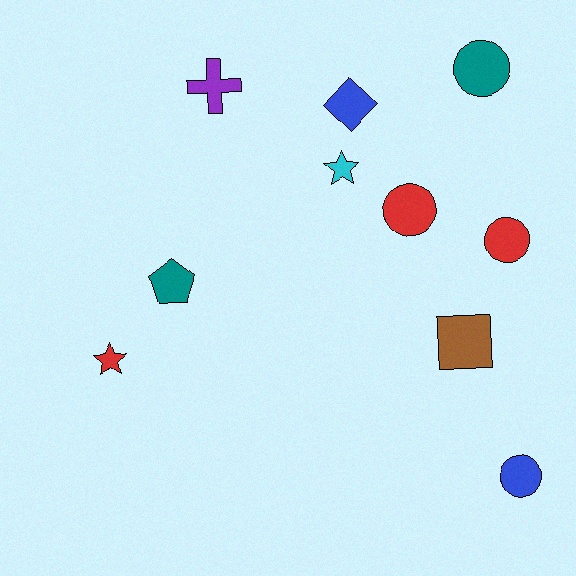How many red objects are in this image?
There are 3 red objects.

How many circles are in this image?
There are 4 circles.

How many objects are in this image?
There are 10 objects.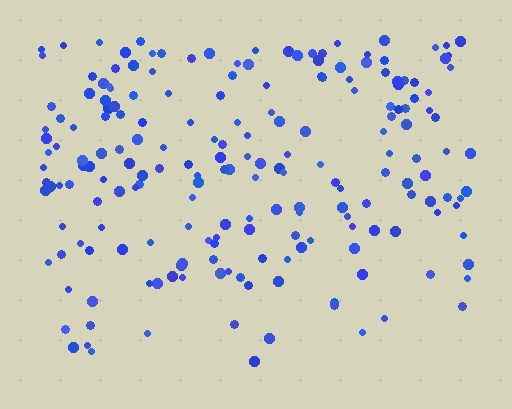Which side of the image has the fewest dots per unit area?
The bottom.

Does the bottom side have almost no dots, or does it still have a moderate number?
Still a moderate number, just noticeably fewer than the top.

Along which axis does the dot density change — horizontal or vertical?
Vertical.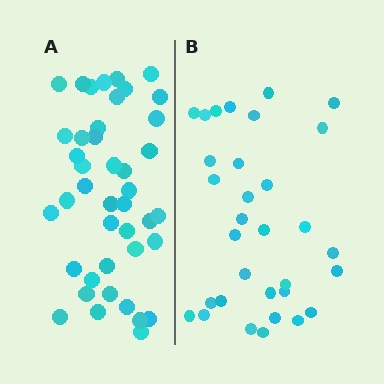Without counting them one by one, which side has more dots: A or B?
Region A (the left region) has more dots.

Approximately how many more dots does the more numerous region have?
Region A has roughly 10 or so more dots than region B.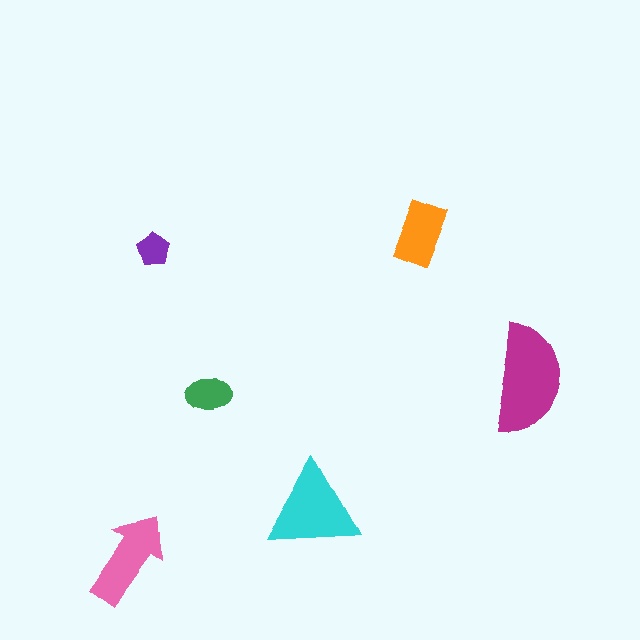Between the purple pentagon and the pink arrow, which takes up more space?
The pink arrow.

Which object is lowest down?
The pink arrow is bottommost.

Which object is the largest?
The magenta semicircle.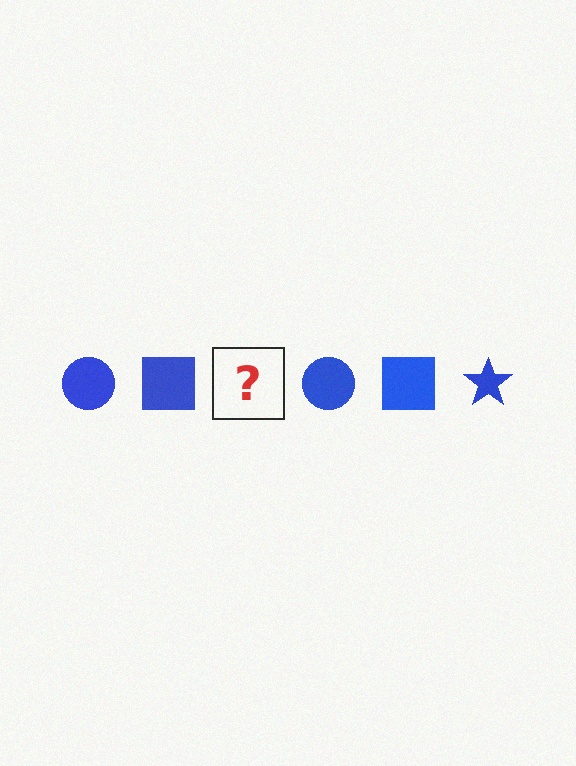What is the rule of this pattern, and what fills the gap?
The rule is that the pattern cycles through circle, square, star shapes in blue. The gap should be filled with a blue star.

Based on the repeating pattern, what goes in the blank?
The blank should be a blue star.